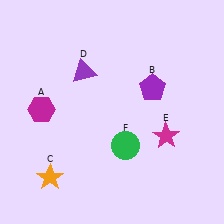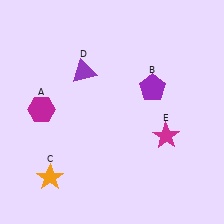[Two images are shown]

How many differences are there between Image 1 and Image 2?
There is 1 difference between the two images.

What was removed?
The green circle (F) was removed in Image 2.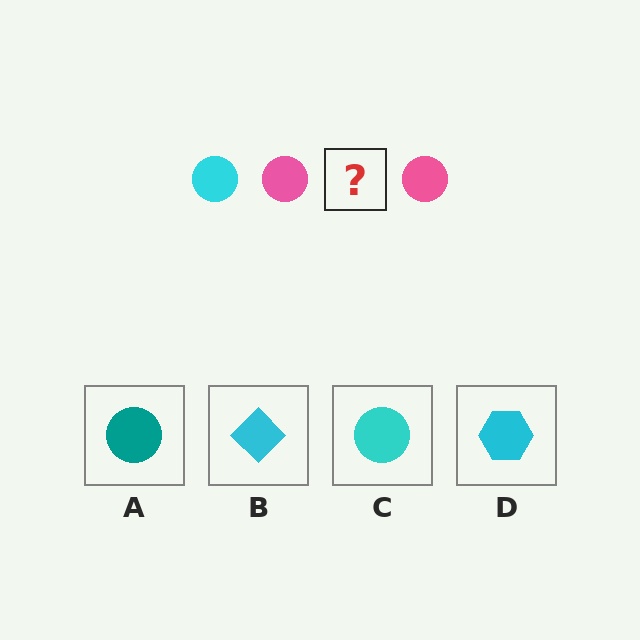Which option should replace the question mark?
Option C.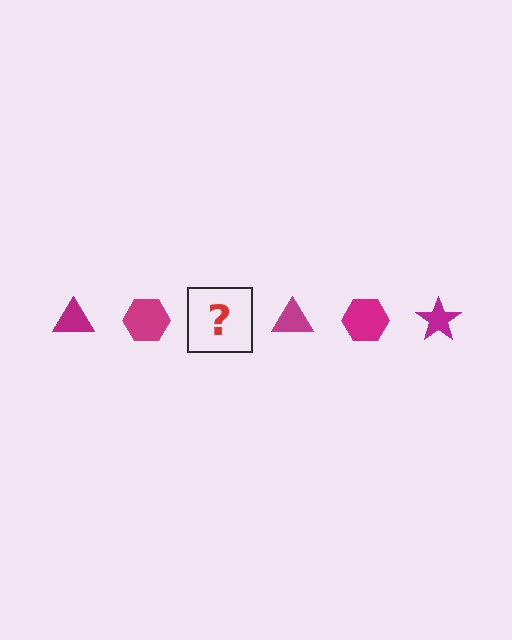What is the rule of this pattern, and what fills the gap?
The rule is that the pattern cycles through triangle, hexagon, star shapes in magenta. The gap should be filled with a magenta star.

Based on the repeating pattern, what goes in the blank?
The blank should be a magenta star.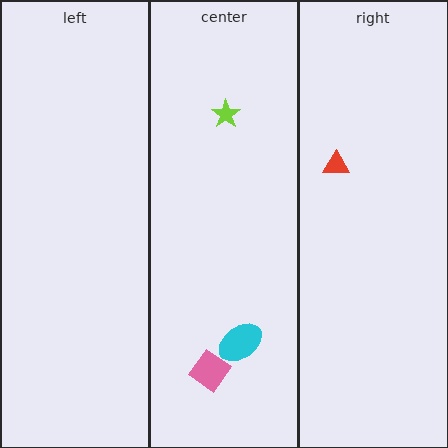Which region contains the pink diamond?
The center region.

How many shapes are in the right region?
1.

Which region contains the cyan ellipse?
The center region.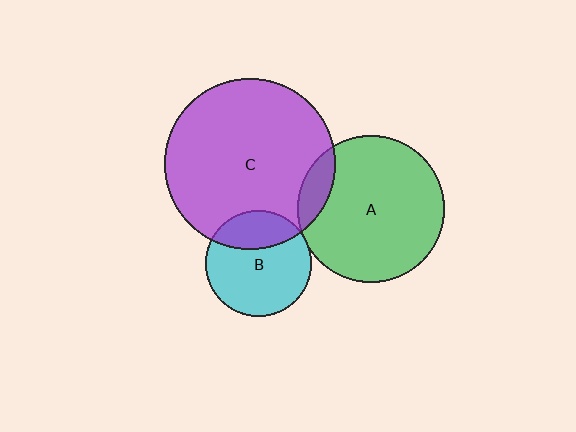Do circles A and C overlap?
Yes.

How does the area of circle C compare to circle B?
Approximately 2.6 times.